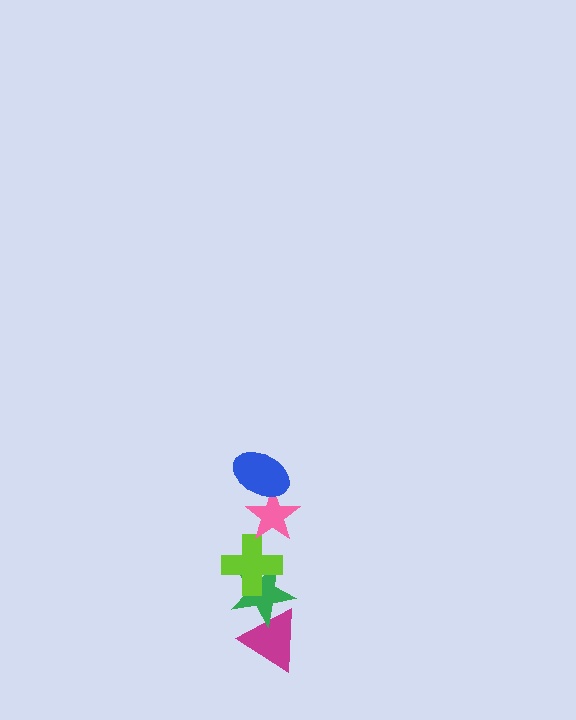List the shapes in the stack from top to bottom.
From top to bottom: the blue ellipse, the pink star, the lime cross, the green star, the magenta triangle.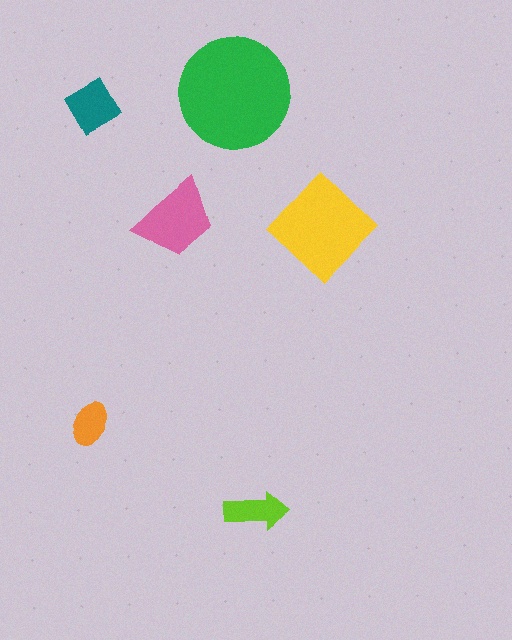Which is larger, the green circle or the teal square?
The green circle.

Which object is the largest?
The green circle.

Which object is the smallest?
The orange ellipse.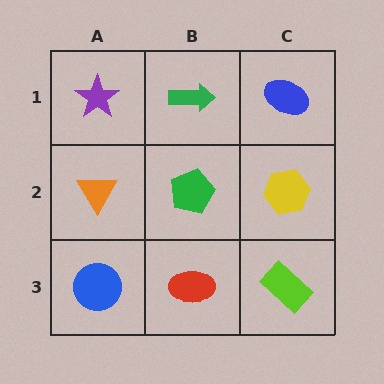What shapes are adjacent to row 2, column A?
A purple star (row 1, column A), a blue circle (row 3, column A), a green pentagon (row 2, column B).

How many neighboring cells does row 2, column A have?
3.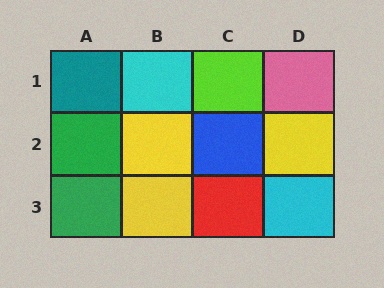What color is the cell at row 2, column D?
Yellow.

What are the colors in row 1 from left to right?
Teal, cyan, lime, pink.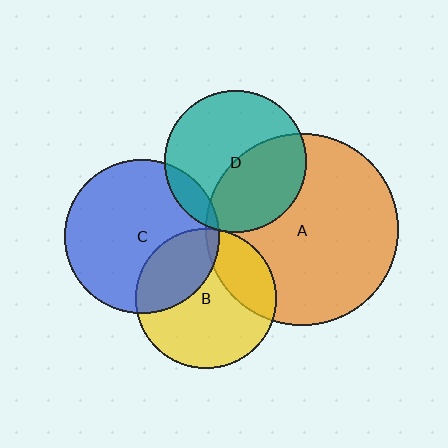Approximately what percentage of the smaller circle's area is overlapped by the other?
Approximately 5%.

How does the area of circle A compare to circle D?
Approximately 1.8 times.